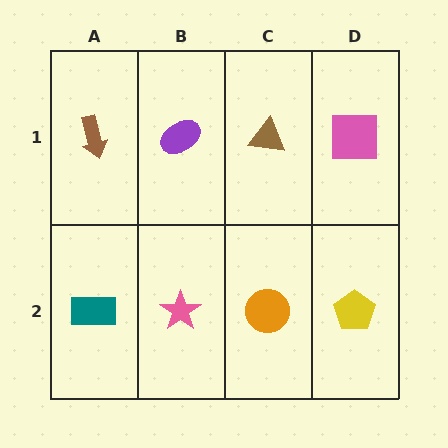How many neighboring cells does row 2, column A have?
2.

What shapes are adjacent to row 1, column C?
An orange circle (row 2, column C), a purple ellipse (row 1, column B), a pink square (row 1, column D).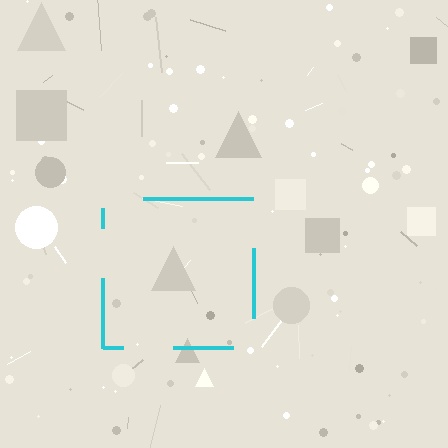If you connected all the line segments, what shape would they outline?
They would outline a square.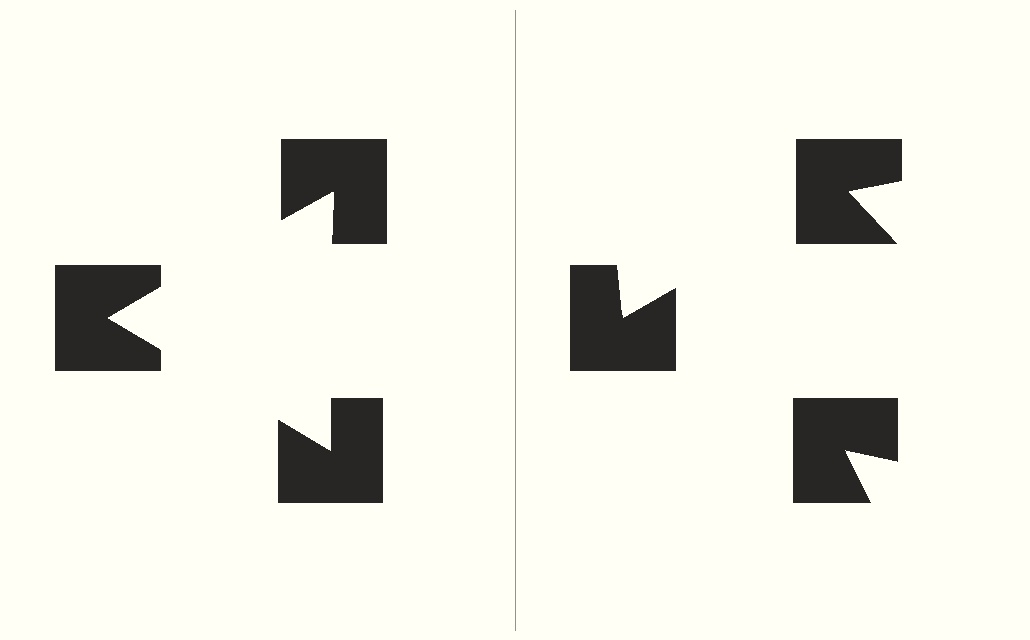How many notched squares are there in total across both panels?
6 — 3 on each side.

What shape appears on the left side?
An illusory triangle.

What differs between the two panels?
The notched squares are positioned identically on both sides; only the wedge orientations differ. On the left they align to a triangle; on the right they are misaligned.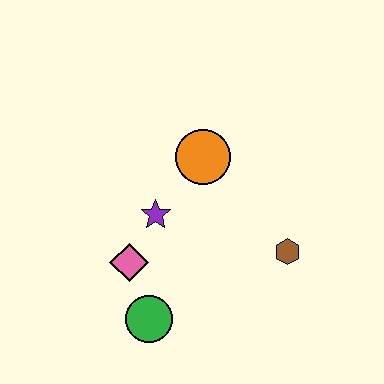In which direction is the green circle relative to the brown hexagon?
The green circle is to the left of the brown hexagon.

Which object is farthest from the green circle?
The orange circle is farthest from the green circle.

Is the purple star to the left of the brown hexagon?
Yes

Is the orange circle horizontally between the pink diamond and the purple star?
No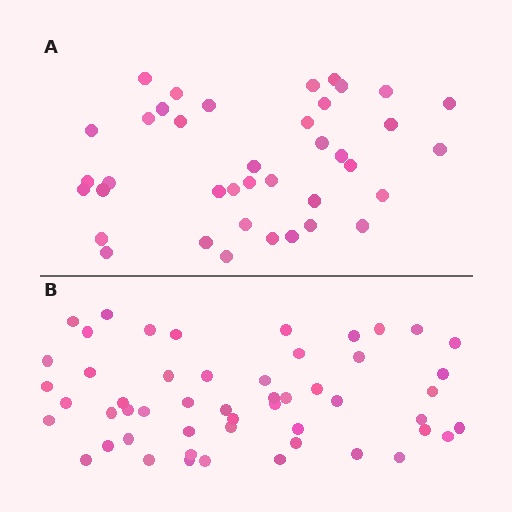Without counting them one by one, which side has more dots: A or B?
Region B (the bottom region) has more dots.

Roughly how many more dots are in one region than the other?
Region B has approximately 15 more dots than region A.